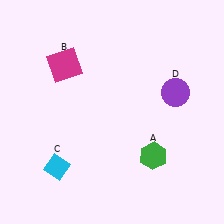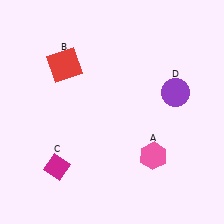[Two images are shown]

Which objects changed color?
A changed from green to pink. B changed from magenta to red. C changed from cyan to magenta.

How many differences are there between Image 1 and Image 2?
There are 3 differences between the two images.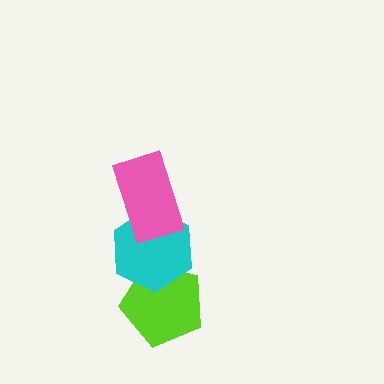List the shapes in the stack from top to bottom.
From top to bottom: the pink rectangle, the cyan hexagon, the lime pentagon.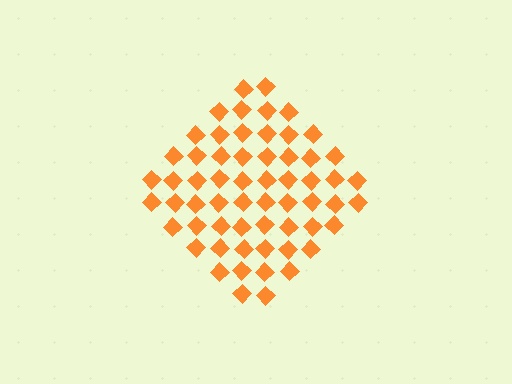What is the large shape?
The large shape is a diamond.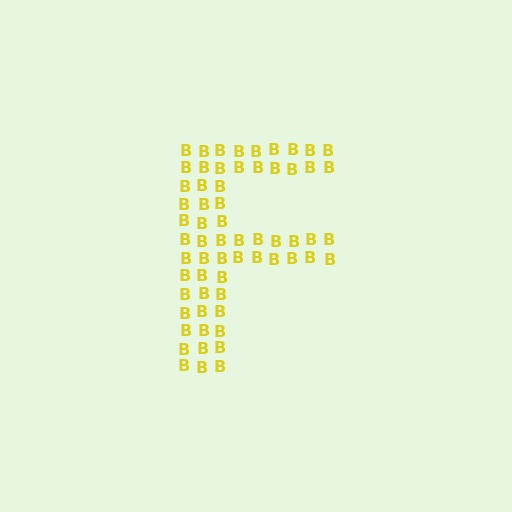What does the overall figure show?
The overall figure shows the letter F.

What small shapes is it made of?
It is made of small letter B's.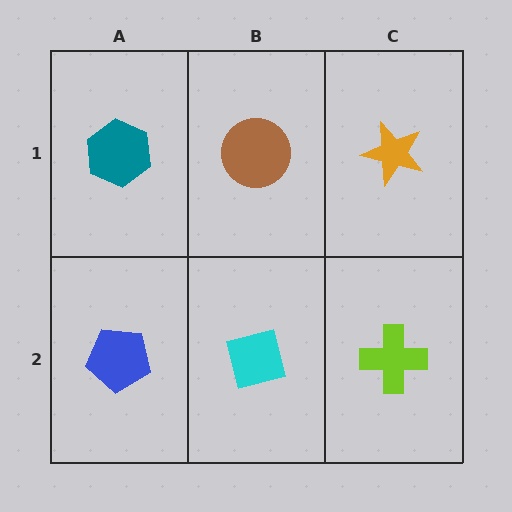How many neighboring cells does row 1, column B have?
3.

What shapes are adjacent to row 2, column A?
A teal hexagon (row 1, column A), a cyan square (row 2, column B).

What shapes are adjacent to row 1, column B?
A cyan square (row 2, column B), a teal hexagon (row 1, column A), an orange star (row 1, column C).